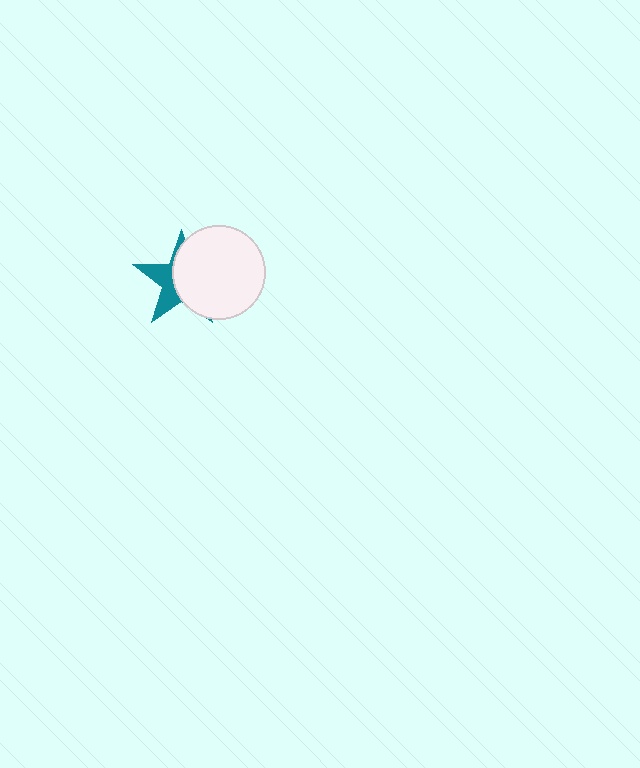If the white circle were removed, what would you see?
You would see the complete teal star.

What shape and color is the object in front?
The object in front is a white circle.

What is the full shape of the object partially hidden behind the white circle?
The partially hidden object is a teal star.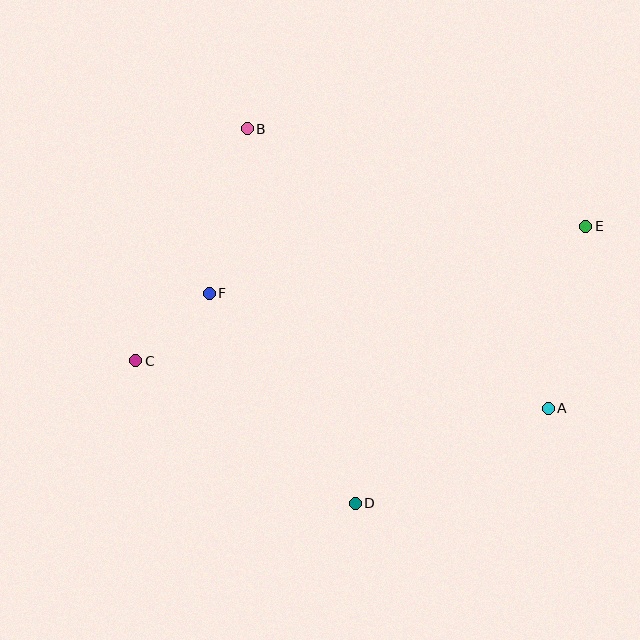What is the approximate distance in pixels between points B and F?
The distance between B and F is approximately 169 pixels.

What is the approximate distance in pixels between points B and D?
The distance between B and D is approximately 389 pixels.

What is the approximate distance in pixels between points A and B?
The distance between A and B is approximately 411 pixels.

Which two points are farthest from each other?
Points C and E are farthest from each other.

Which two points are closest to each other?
Points C and F are closest to each other.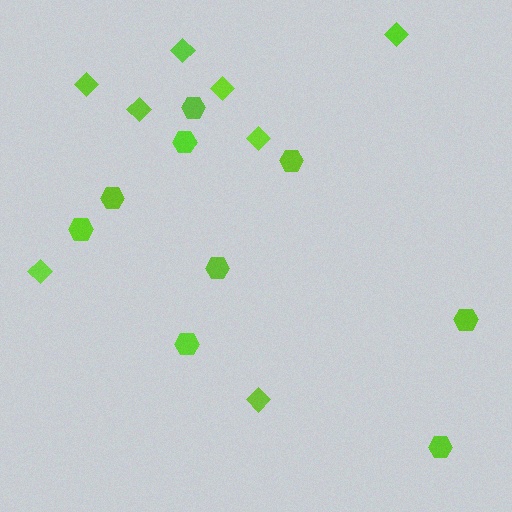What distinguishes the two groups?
There are 2 groups: one group of hexagons (9) and one group of diamonds (8).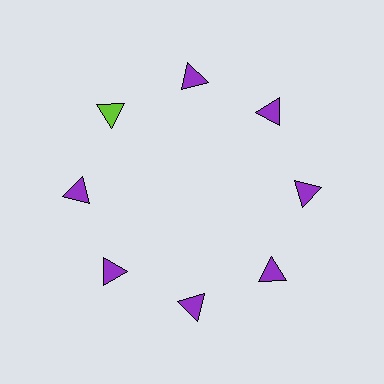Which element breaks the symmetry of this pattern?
The lime triangle at roughly the 10 o'clock position breaks the symmetry. All other shapes are purple triangles.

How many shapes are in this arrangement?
There are 8 shapes arranged in a ring pattern.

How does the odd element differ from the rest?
It has a different color: lime instead of purple.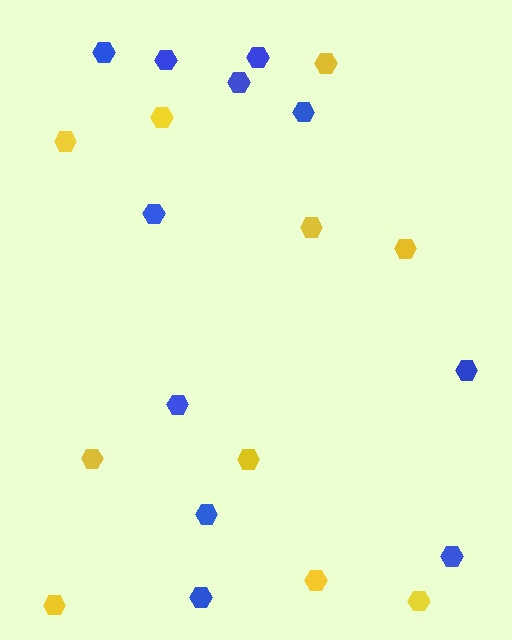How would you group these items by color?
There are 2 groups: one group of blue hexagons (11) and one group of yellow hexagons (10).